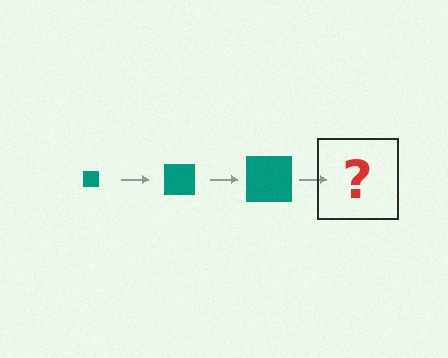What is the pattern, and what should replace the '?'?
The pattern is that the square gets progressively larger each step. The '?' should be a teal square, larger than the previous one.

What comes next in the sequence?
The next element should be a teal square, larger than the previous one.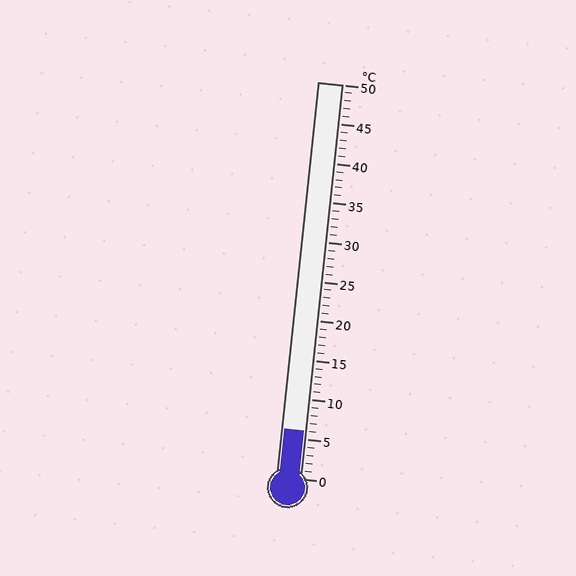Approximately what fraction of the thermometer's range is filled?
The thermometer is filled to approximately 10% of its range.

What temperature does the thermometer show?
The thermometer shows approximately 6°C.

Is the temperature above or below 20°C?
The temperature is below 20°C.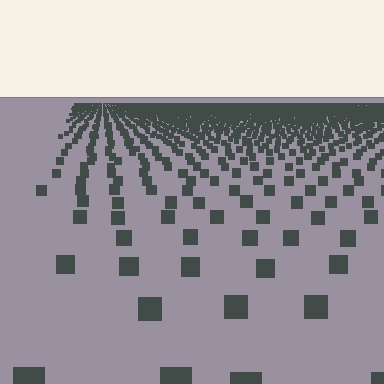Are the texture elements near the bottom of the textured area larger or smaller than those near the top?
Larger. Near the bottom, elements are closer to the viewer and appear at a bigger on-screen size.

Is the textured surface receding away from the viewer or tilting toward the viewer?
The surface is receding away from the viewer. Texture elements get smaller and denser toward the top.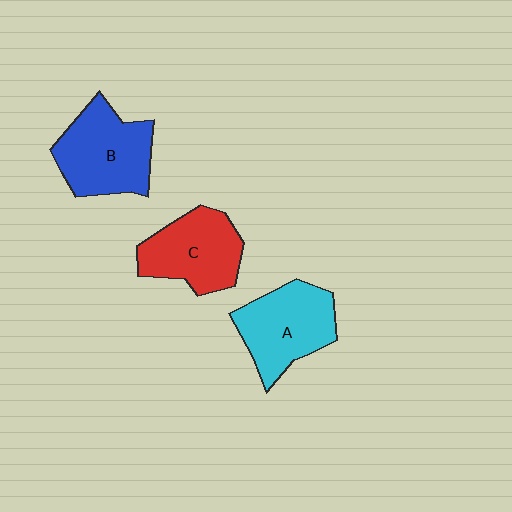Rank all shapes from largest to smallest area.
From largest to smallest: B (blue), A (cyan), C (red).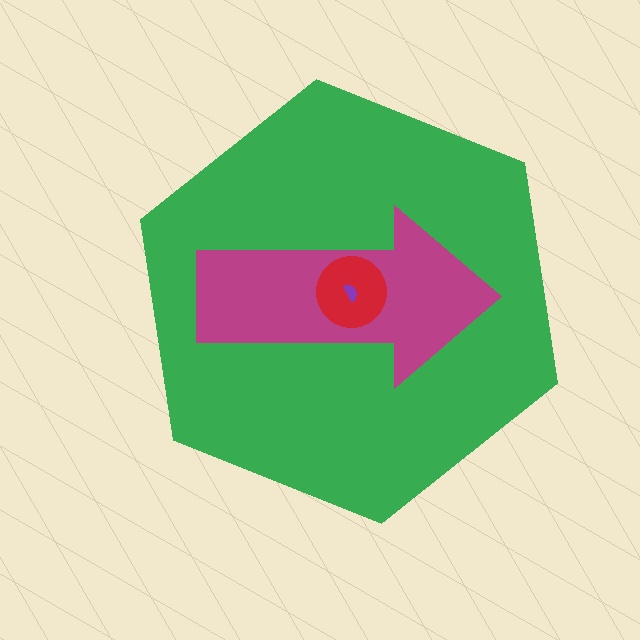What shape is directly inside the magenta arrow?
The red circle.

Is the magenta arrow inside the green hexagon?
Yes.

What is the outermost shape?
The green hexagon.